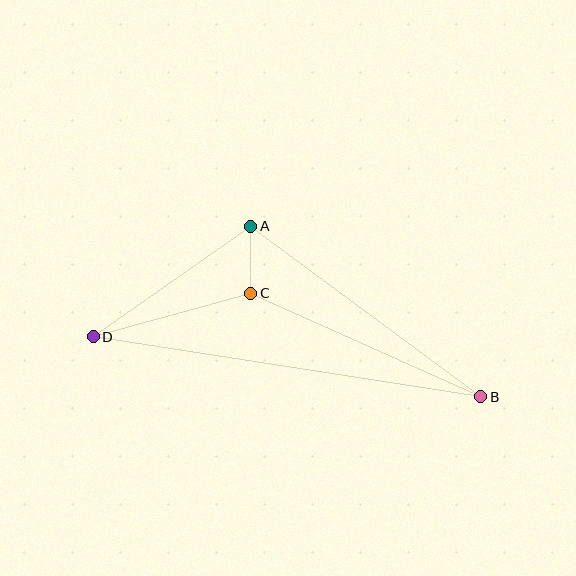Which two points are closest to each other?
Points A and C are closest to each other.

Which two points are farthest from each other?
Points B and D are farthest from each other.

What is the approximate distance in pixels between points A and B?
The distance between A and B is approximately 286 pixels.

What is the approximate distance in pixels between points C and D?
The distance between C and D is approximately 163 pixels.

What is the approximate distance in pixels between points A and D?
The distance between A and D is approximately 192 pixels.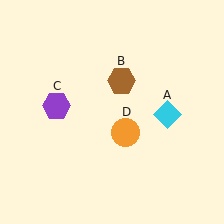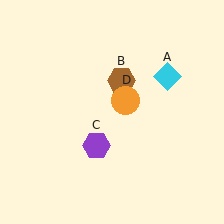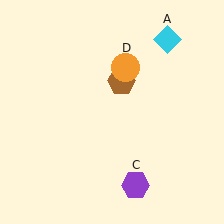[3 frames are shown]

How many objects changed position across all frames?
3 objects changed position: cyan diamond (object A), purple hexagon (object C), orange circle (object D).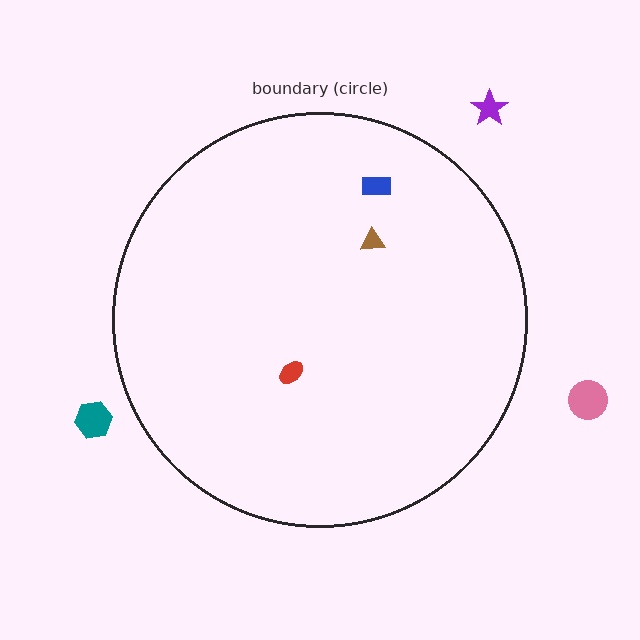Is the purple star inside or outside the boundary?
Outside.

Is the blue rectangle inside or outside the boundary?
Inside.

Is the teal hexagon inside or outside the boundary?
Outside.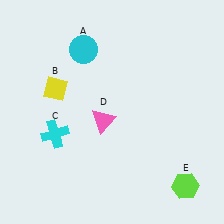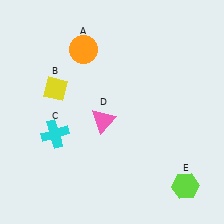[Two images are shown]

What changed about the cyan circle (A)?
In Image 1, A is cyan. In Image 2, it changed to orange.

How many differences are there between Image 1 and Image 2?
There is 1 difference between the two images.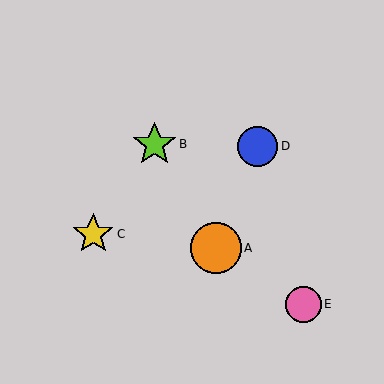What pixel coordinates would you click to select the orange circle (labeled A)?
Click at (216, 248) to select the orange circle A.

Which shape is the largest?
The orange circle (labeled A) is the largest.